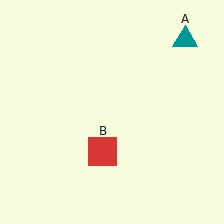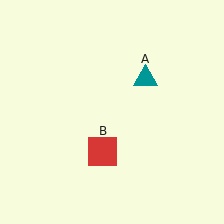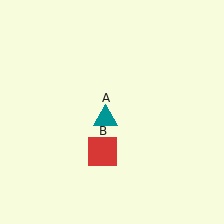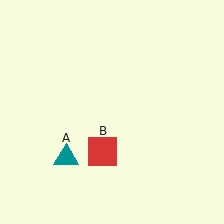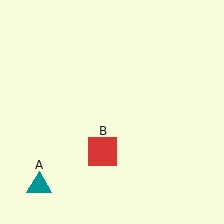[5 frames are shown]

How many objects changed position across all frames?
1 object changed position: teal triangle (object A).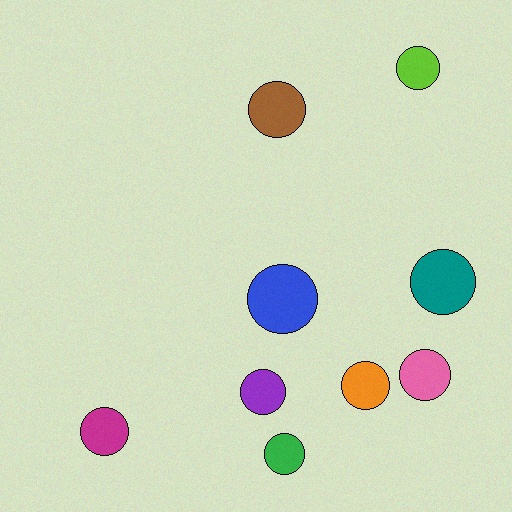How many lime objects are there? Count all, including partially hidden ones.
There is 1 lime object.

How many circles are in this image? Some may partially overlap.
There are 9 circles.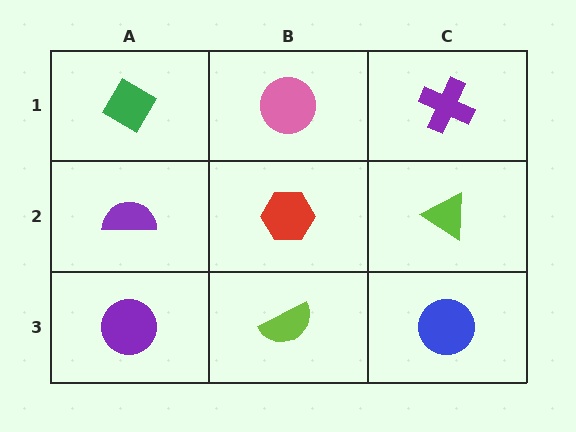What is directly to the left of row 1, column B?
A green diamond.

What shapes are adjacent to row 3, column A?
A purple semicircle (row 2, column A), a lime semicircle (row 3, column B).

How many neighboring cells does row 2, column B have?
4.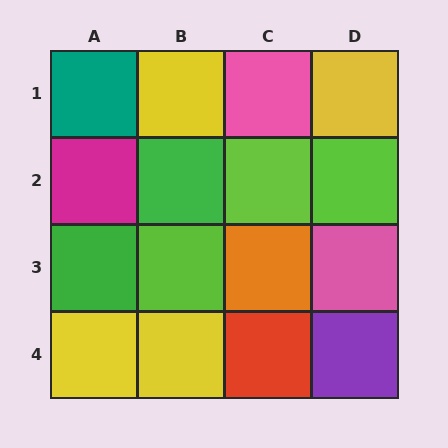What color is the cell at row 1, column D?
Yellow.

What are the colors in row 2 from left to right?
Magenta, green, lime, lime.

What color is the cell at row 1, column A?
Teal.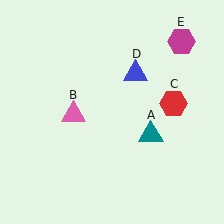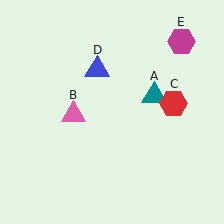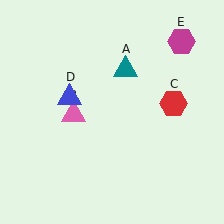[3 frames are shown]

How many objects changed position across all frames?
2 objects changed position: teal triangle (object A), blue triangle (object D).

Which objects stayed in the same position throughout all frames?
Pink triangle (object B) and red hexagon (object C) and magenta hexagon (object E) remained stationary.